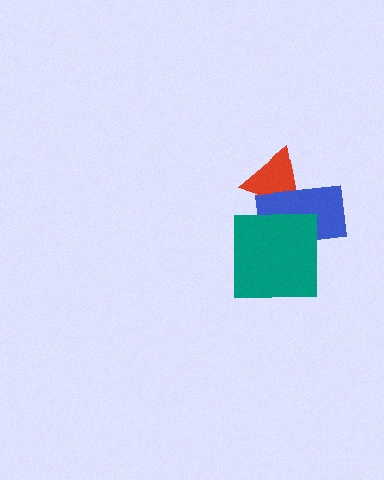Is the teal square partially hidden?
No, no other shape covers it.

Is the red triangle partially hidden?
Yes, it is partially covered by another shape.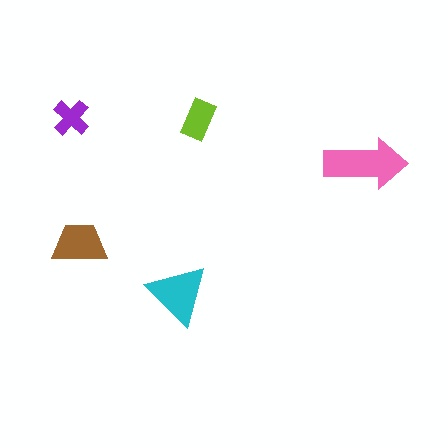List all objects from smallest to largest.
The purple cross, the lime rectangle, the brown trapezoid, the cyan triangle, the pink arrow.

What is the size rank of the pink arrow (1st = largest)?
1st.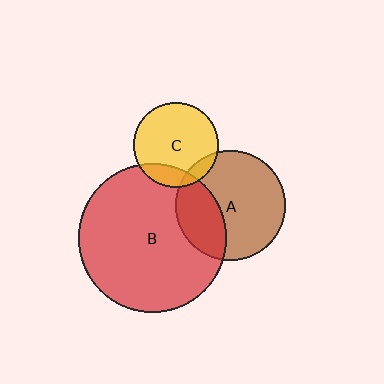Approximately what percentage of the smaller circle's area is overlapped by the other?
Approximately 30%.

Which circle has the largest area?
Circle B (red).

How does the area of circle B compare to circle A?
Approximately 1.8 times.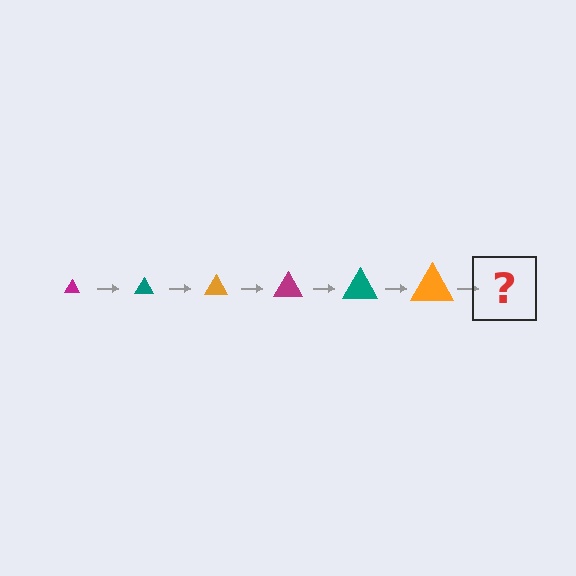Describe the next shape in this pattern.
It should be a magenta triangle, larger than the previous one.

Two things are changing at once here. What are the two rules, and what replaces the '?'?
The two rules are that the triangle grows larger each step and the color cycles through magenta, teal, and orange. The '?' should be a magenta triangle, larger than the previous one.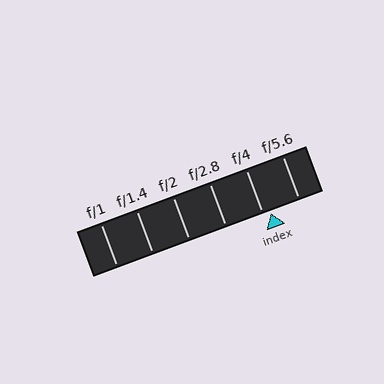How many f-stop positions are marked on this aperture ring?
There are 6 f-stop positions marked.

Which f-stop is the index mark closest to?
The index mark is closest to f/4.